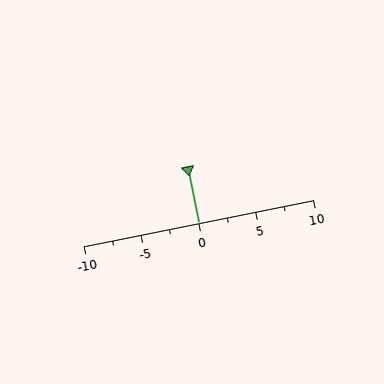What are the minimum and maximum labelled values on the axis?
The axis runs from -10 to 10.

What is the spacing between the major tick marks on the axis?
The major ticks are spaced 5 apart.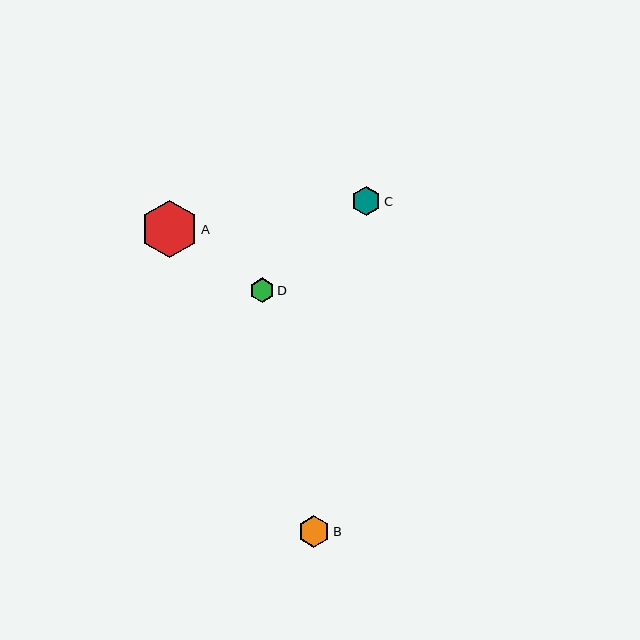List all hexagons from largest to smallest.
From largest to smallest: A, B, C, D.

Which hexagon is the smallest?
Hexagon D is the smallest with a size of approximately 25 pixels.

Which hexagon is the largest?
Hexagon A is the largest with a size of approximately 58 pixels.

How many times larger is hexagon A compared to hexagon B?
Hexagon A is approximately 1.8 times the size of hexagon B.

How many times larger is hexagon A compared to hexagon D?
Hexagon A is approximately 2.3 times the size of hexagon D.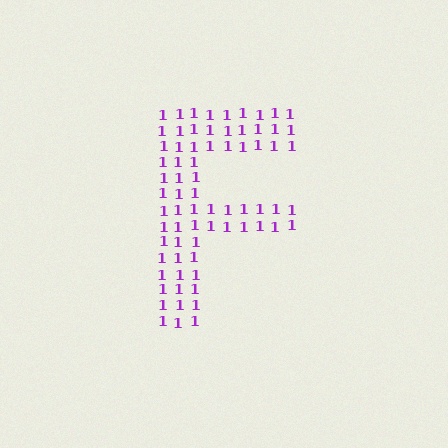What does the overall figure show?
The overall figure shows the letter F.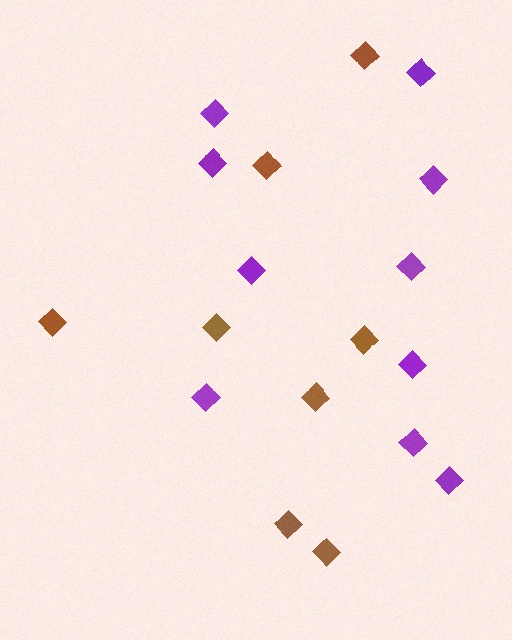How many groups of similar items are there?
There are 2 groups: one group of brown diamonds (8) and one group of purple diamonds (10).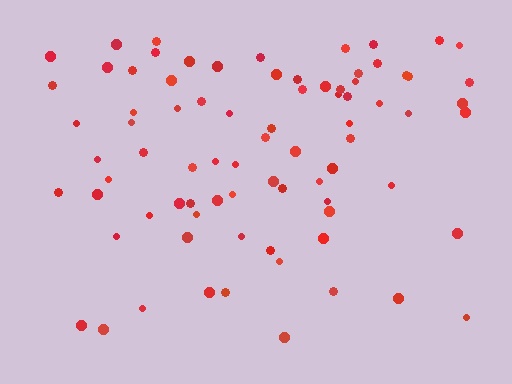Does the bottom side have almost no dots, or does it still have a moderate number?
Still a moderate number, just noticeably fewer than the top.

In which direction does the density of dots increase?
From bottom to top, with the top side densest.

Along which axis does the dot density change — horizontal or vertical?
Vertical.